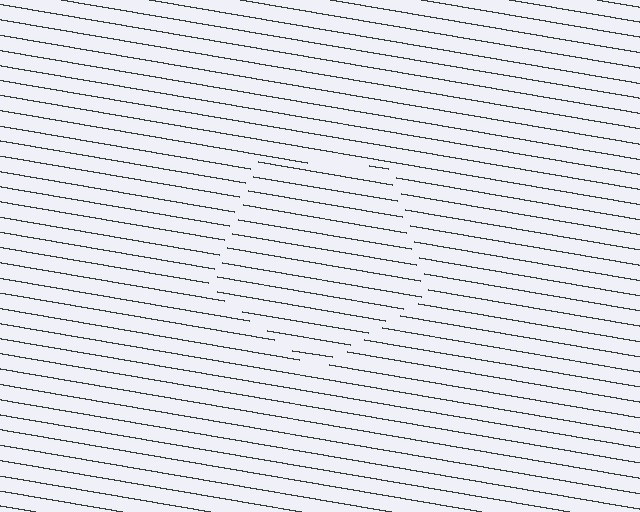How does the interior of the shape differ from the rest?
The interior of the shape contains the same grating, shifted by half a period — the contour is defined by the phase discontinuity where line-ends from the inner and outer gratings abut.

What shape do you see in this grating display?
An illusory pentagon. The interior of the shape contains the same grating, shifted by half a period — the contour is defined by the phase discontinuity where line-ends from the inner and outer gratings abut.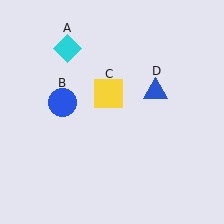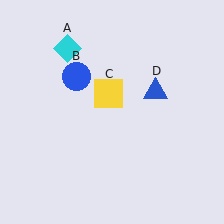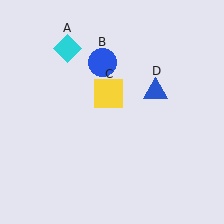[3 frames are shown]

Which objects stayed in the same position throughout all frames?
Cyan diamond (object A) and yellow square (object C) and blue triangle (object D) remained stationary.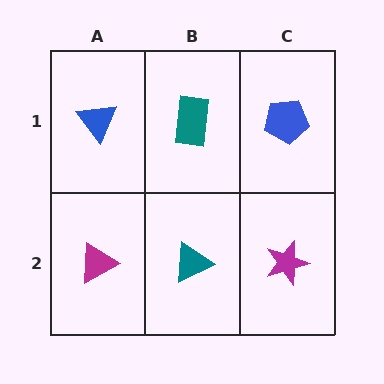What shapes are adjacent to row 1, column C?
A magenta star (row 2, column C), a teal rectangle (row 1, column B).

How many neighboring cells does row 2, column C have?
2.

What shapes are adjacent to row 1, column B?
A teal triangle (row 2, column B), a blue triangle (row 1, column A), a blue pentagon (row 1, column C).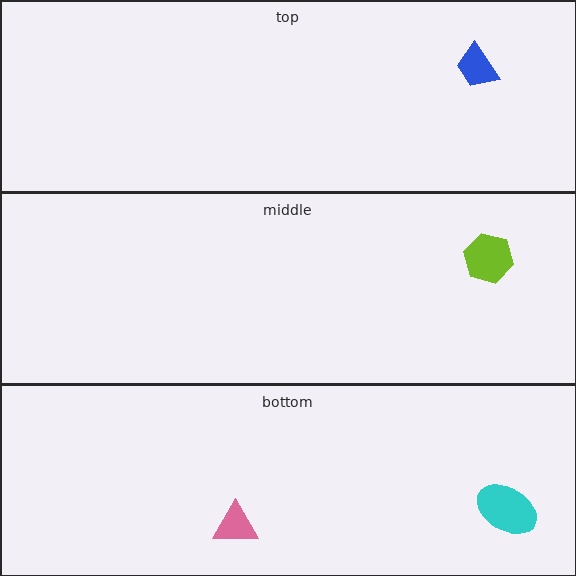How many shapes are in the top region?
1.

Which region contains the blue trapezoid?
The top region.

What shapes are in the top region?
The blue trapezoid.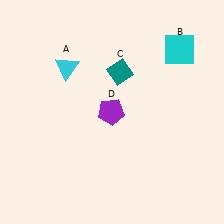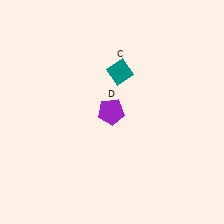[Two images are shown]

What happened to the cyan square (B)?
The cyan square (B) was removed in Image 2. It was in the top-right area of Image 1.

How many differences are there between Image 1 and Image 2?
There are 2 differences between the two images.